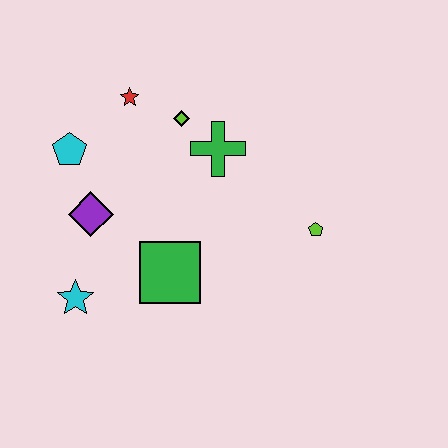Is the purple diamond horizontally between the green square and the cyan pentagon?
Yes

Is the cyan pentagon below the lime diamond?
Yes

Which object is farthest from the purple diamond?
The lime pentagon is farthest from the purple diamond.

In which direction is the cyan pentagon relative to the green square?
The cyan pentagon is above the green square.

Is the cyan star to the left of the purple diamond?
Yes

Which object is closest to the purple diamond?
The cyan pentagon is closest to the purple diamond.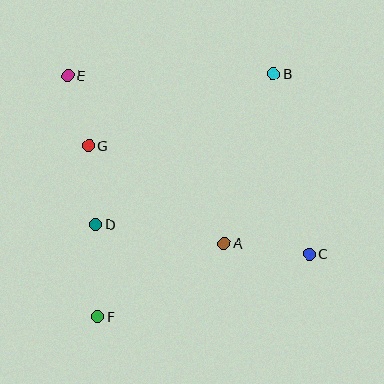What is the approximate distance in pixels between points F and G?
The distance between F and G is approximately 171 pixels.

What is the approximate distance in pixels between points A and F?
The distance between A and F is approximately 146 pixels.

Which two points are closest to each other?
Points E and G are closest to each other.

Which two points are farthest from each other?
Points C and E are farthest from each other.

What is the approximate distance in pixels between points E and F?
The distance between E and F is approximately 243 pixels.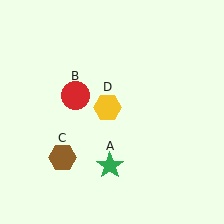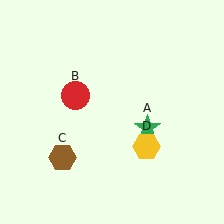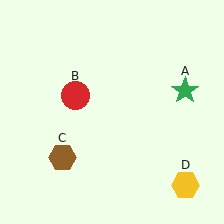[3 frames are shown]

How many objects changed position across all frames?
2 objects changed position: green star (object A), yellow hexagon (object D).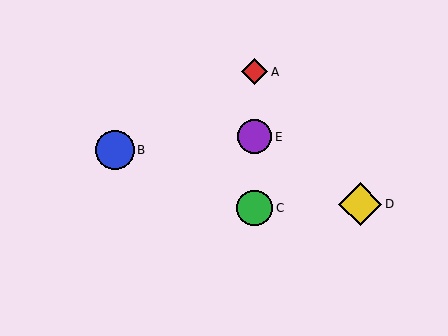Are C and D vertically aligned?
No, C is at x≈255 and D is at x≈360.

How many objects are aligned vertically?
3 objects (A, C, E) are aligned vertically.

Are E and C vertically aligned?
Yes, both are at x≈255.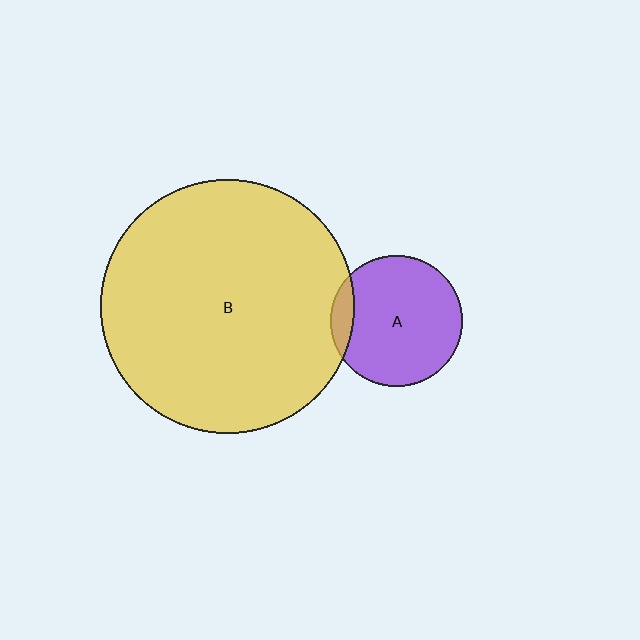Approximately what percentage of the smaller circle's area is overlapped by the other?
Approximately 10%.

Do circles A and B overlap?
Yes.